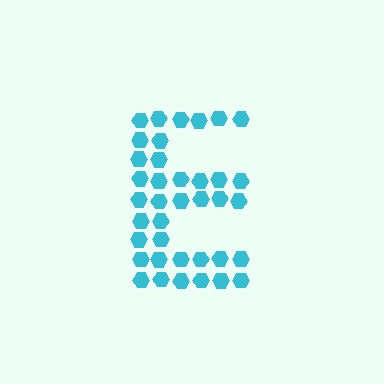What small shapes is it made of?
It is made of small hexagons.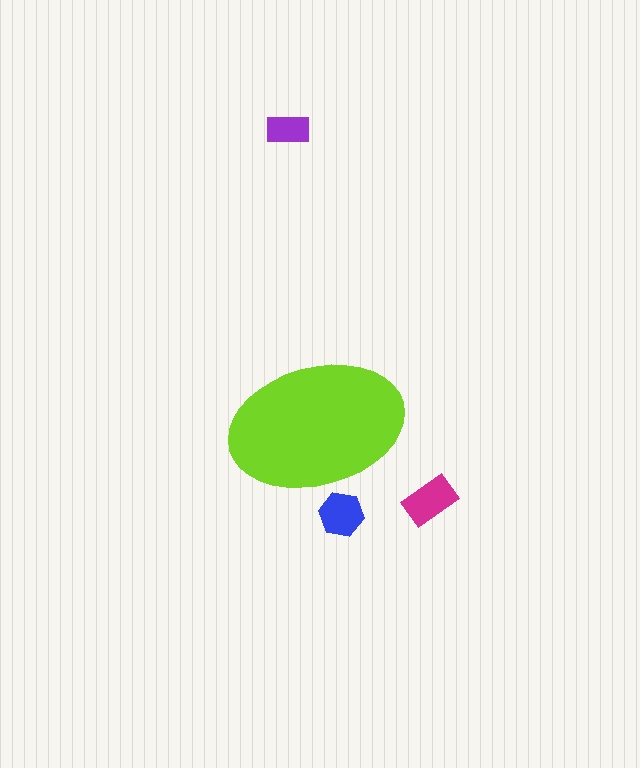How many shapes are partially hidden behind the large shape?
1 shape is partially hidden.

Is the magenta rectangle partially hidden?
No, the magenta rectangle is fully visible.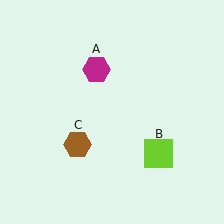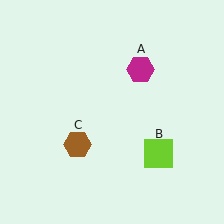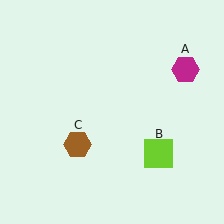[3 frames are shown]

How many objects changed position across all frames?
1 object changed position: magenta hexagon (object A).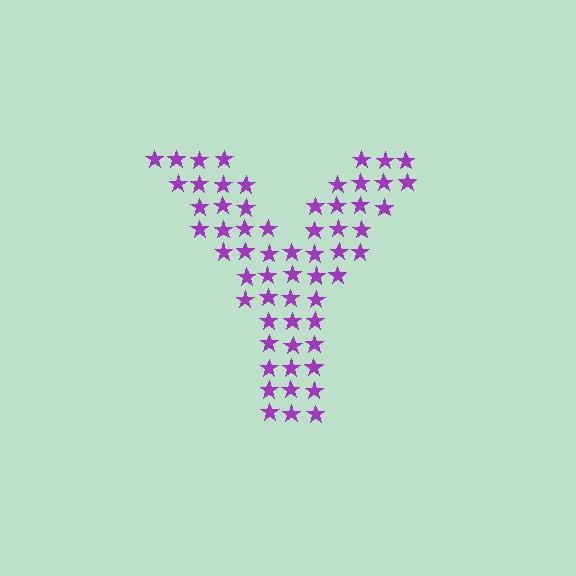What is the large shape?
The large shape is the letter Y.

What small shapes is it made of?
It is made of small stars.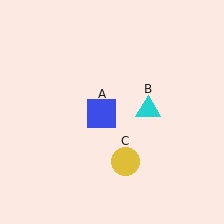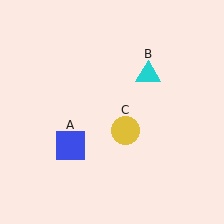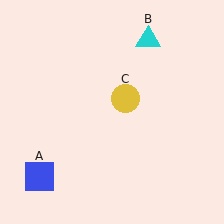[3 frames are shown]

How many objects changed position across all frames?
3 objects changed position: blue square (object A), cyan triangle (object B), yellow circle (object C).